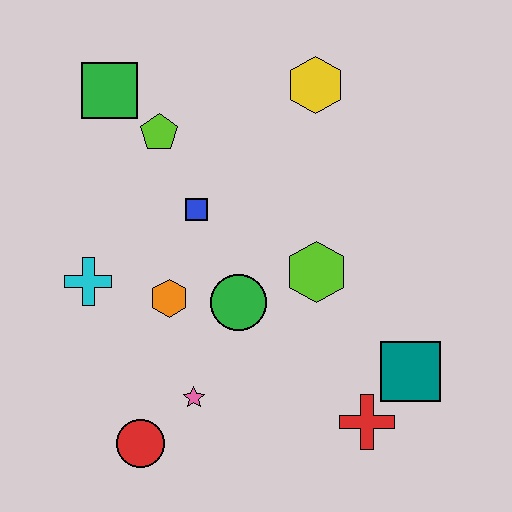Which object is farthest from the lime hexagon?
The green square is farthest from the lime hexagon.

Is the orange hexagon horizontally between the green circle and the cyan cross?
Yes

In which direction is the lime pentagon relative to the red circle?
The lime pentagon is above the red circle.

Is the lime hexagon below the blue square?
Yes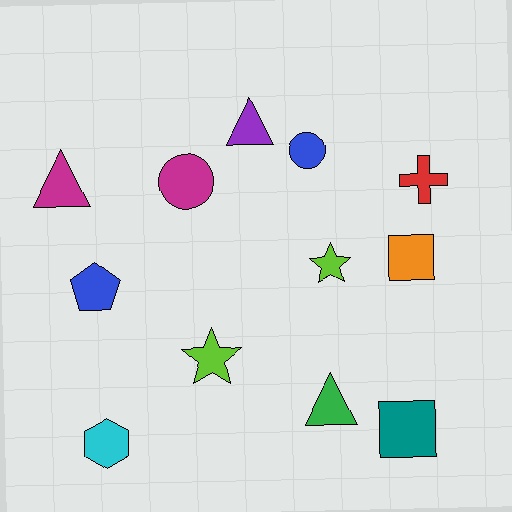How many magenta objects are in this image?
There are 2 magenta objects.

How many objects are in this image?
There are 12 objects.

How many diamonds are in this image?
There are no diamonds.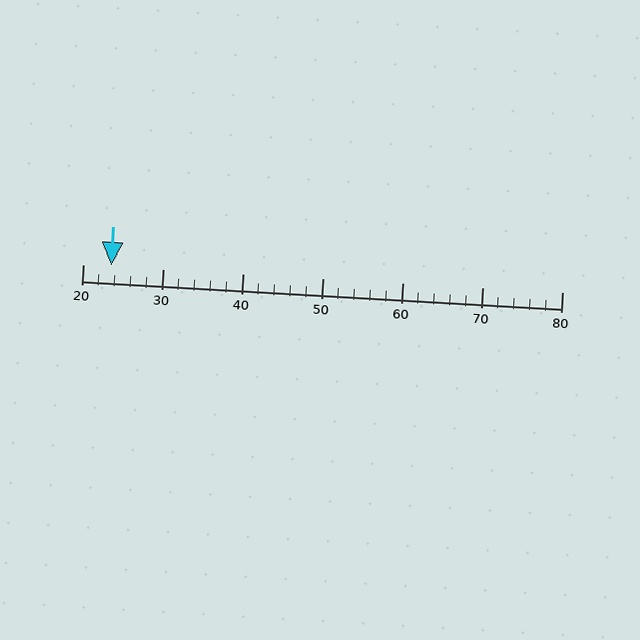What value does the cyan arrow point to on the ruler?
The cyan arrow points to approximately 24.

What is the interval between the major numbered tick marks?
The major tick marks are spaced 10 units apart.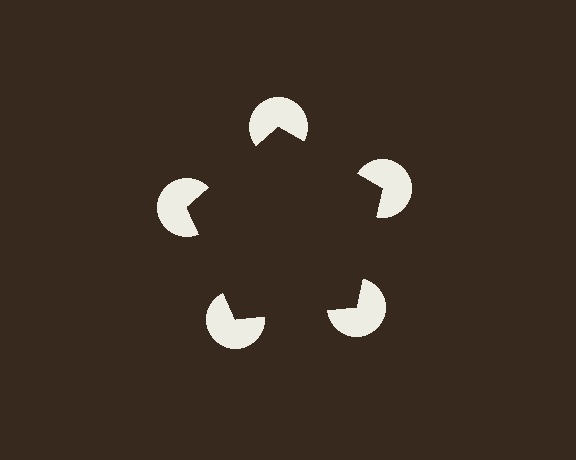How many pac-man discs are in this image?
There are 5 — one at each vertex of the illusory pentagon.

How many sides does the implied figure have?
5 sides.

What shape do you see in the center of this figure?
An illusory pentagon — its edges are inferred from the aligned wedge cuts in the pac-man discs, not physically drawn.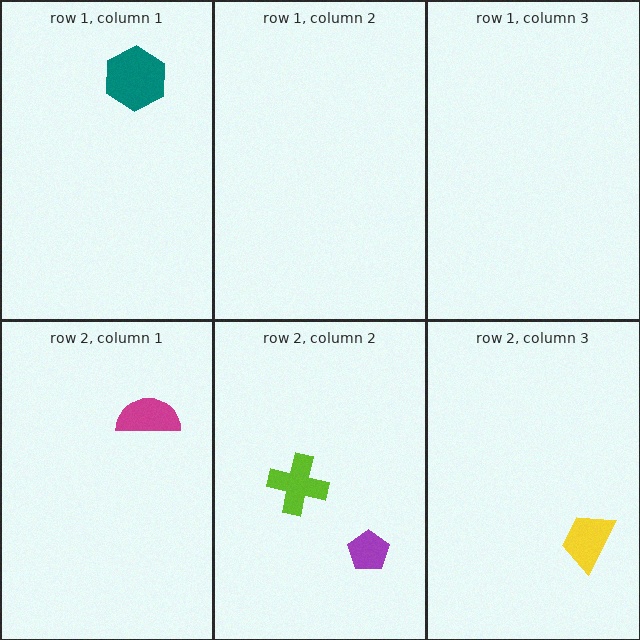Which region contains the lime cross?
The row 2, column 2 region.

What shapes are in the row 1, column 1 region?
The teal hexagon.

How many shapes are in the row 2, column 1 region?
1.